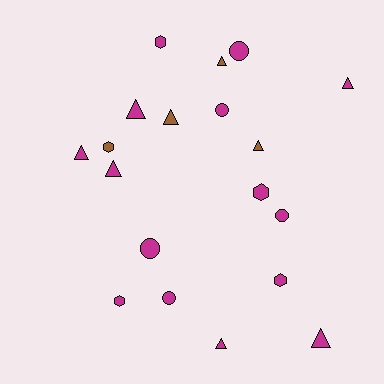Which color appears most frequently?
Magenta, with 15 objects.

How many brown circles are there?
There are no brown circles.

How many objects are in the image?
There are 19 objects.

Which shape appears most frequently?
Triangle, with 9 objects.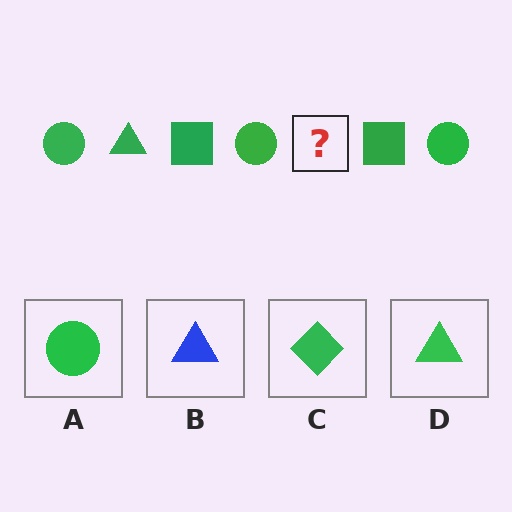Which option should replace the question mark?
Option D.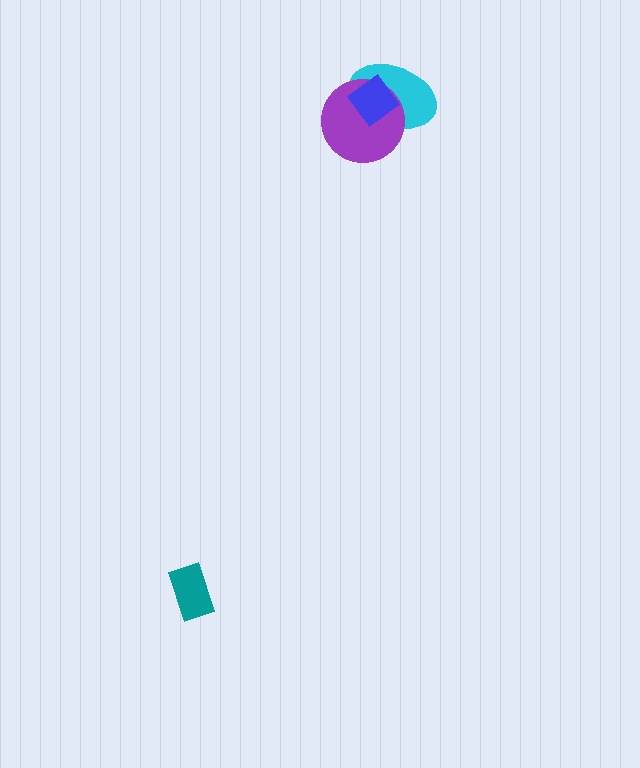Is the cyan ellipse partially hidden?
Yes, it is partially covered by another shape.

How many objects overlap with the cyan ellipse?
2 objects overlap with the cyan ellipse.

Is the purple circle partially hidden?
Yes, it is partially covered by another shape.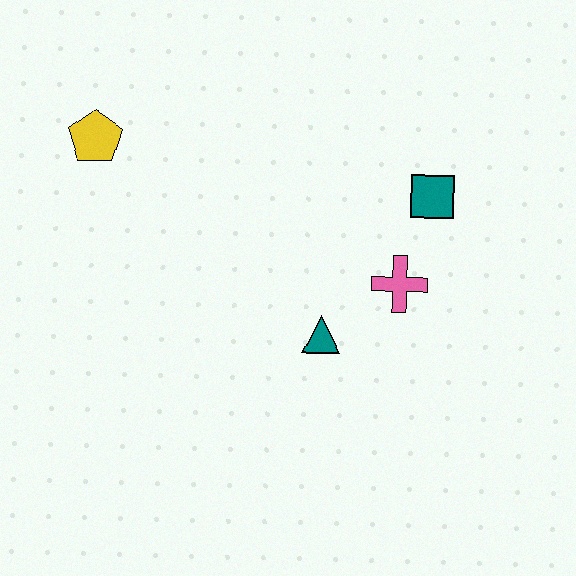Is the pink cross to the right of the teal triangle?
Yes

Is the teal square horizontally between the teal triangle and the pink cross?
No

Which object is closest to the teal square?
The pink cross is closest to the teal square.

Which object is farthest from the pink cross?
The yellow pentagon is farthest from the pink cross.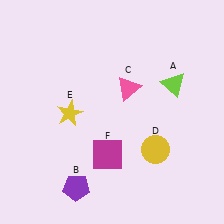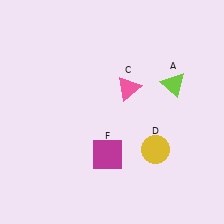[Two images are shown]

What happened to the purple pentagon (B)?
The purple pentagon (B) was removed in Image 2. It was in the bottom-left area of Image 1.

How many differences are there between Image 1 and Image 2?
There are 2 differences between the two images.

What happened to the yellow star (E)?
The yellow star (E) was removed in Image 2. It was in the bottom-left area of Image 1.